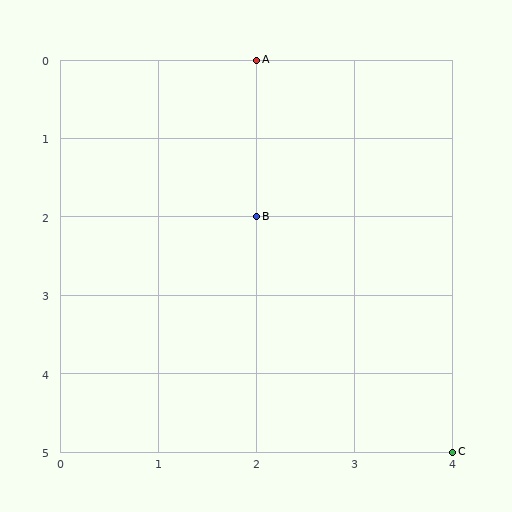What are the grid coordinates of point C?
Point C is at grid coordinates (4, 5).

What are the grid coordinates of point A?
Point A is at grid coordinates (2, 0).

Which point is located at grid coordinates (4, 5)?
Point C is at (4, 5).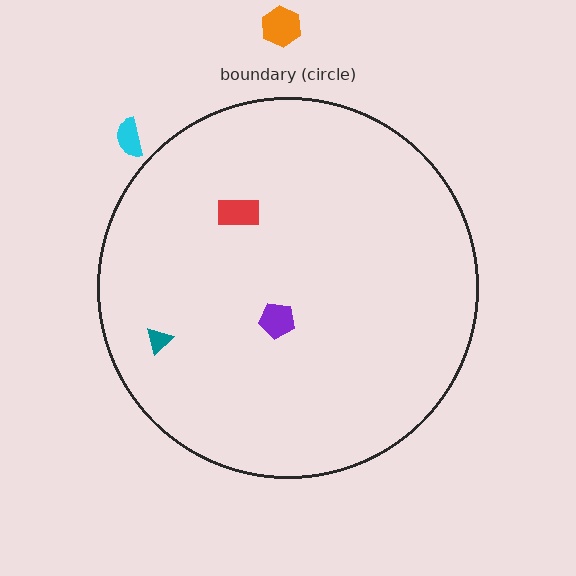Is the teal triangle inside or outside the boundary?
Inside.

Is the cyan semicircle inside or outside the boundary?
Outside.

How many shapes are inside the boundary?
3 inside, 2 outside.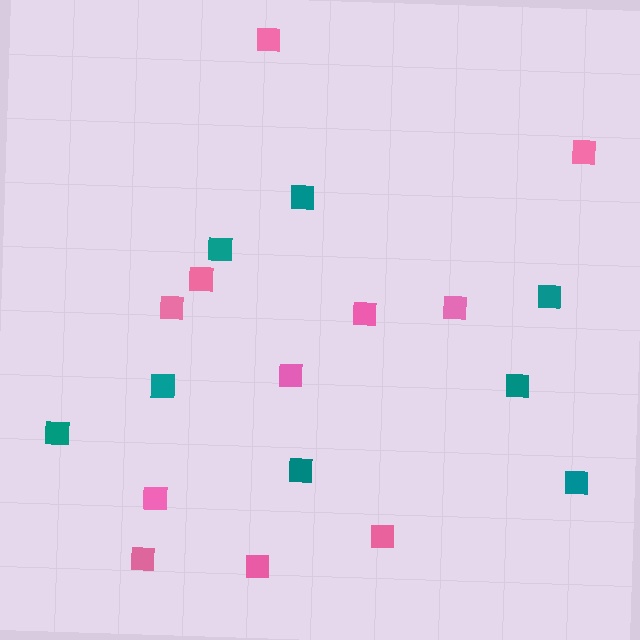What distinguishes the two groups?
There are 2 groups: one group of teal squares (8) and one group of pink squares (11).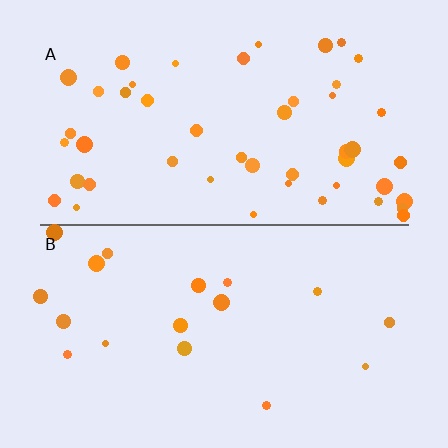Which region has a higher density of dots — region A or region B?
A (the top).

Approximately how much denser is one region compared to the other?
Approximately 2.7× — region A over region B.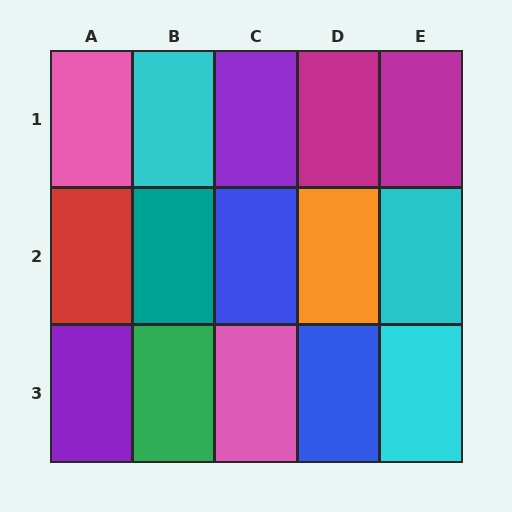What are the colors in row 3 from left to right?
Purple, green, pink, blue, cyan.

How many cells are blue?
2 cells are blue.